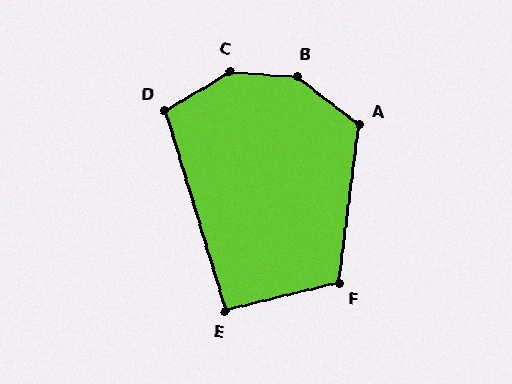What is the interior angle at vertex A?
Approximately 121 degrees (obtuse).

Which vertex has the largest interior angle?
C, at approximately 146 degrees.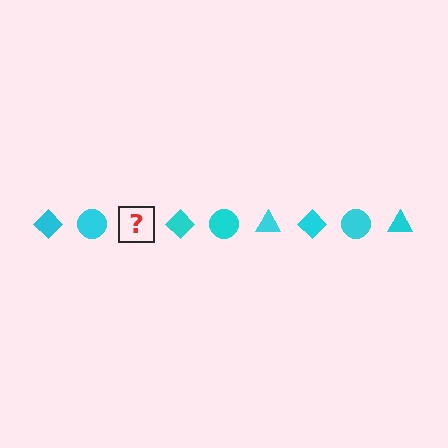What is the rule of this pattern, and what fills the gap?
The rule is that the pattern cycles through diamond, circle, triangle shapes in cyan. The gap should be filled with a cyan triangle.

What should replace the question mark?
The question mark should be replaced with a cyan triangle.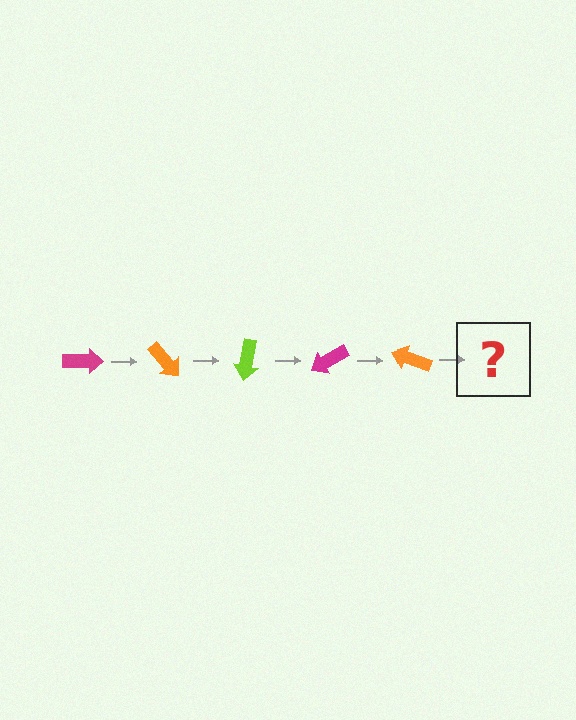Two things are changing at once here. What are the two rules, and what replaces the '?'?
The two rules are that it rotates 50 degrees each step and the color cycles through magenta, orange, and lime. The '?' should be a lime arrow, rotated 250 degrees from the start.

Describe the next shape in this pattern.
It should be a lime arrow, rotated 250 degrees from the start.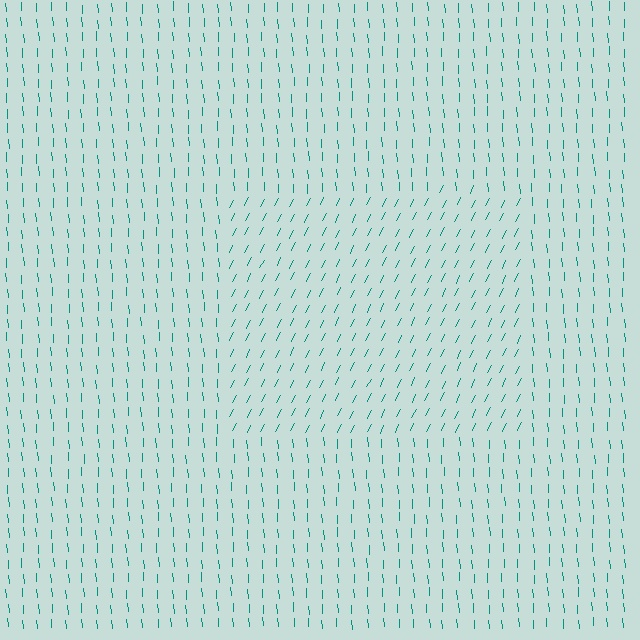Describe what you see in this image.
The image is filled with small teal line segments. A rectangle region in the image has lines oriented differently from the surrounding lines, creating a visible texture boundary.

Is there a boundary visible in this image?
Yes, there is a texture boundary formed by a change in line orientation.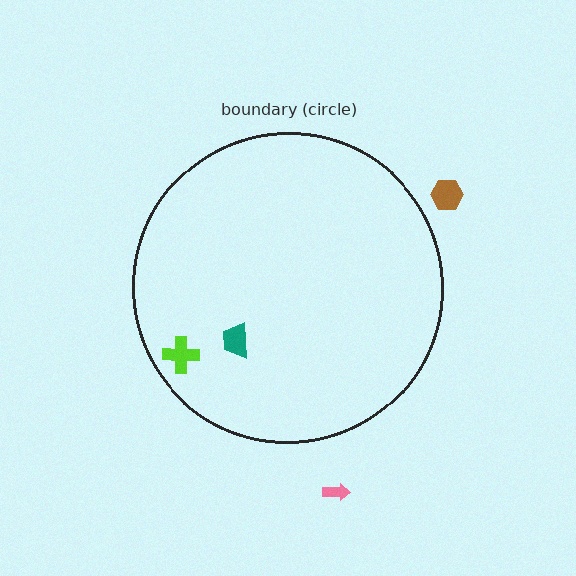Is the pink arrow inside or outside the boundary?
Outside.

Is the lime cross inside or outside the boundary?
Inside.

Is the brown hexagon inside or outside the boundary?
Outside.